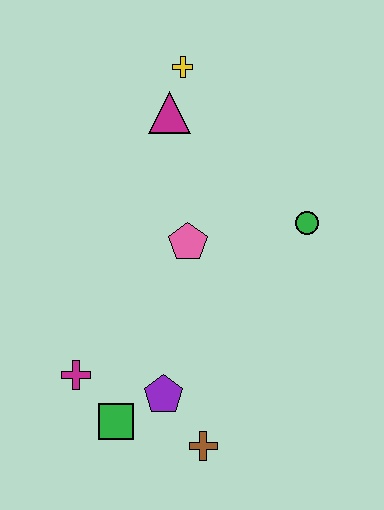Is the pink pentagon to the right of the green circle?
No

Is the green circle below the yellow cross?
Yes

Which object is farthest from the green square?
The yellow cross is farthest from the green square.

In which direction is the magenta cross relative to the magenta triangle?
The magenta cross is below the magenta triangle.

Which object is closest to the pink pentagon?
The green circle is closest to the pink pentagon.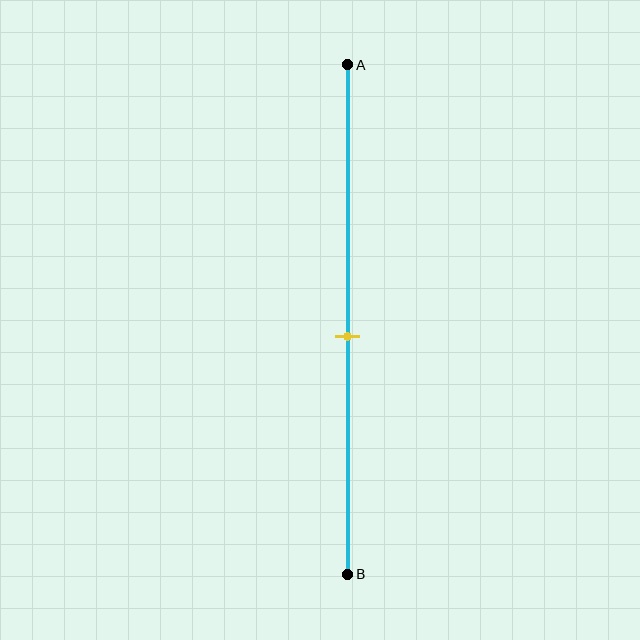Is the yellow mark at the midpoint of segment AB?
No, the mark is at about 55% from A, not at the 50% midpoint.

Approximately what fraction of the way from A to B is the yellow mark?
The yellow mark is approximately 55% of the way from A to B.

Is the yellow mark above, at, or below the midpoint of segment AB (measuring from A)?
The yellow mark is below the midpoint of segment AB.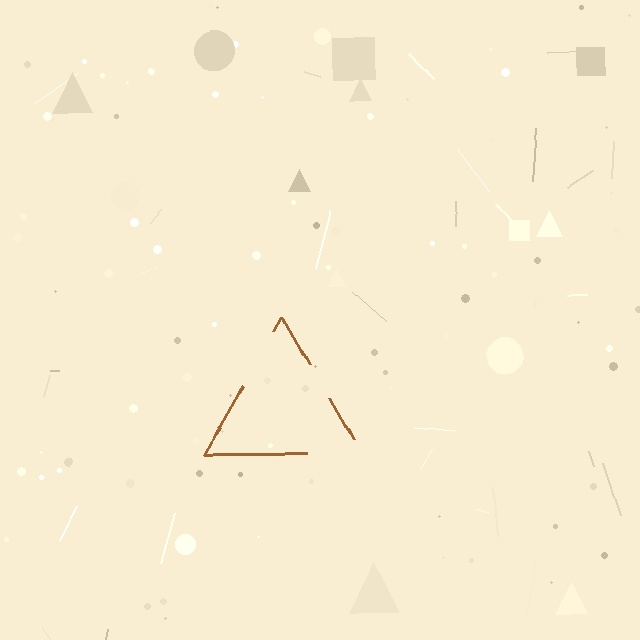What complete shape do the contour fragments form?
The contour fragments form a triangle.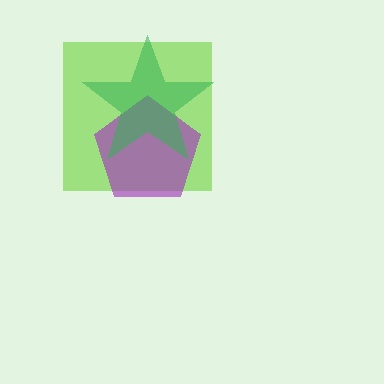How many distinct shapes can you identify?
There are 3 distinct shapes: a lime square, a purple pentagon, a green star.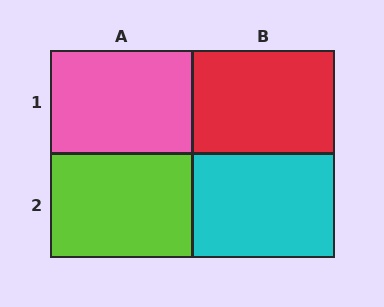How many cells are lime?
1 cell is lime.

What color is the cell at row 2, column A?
Lime.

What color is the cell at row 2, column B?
Cyan.